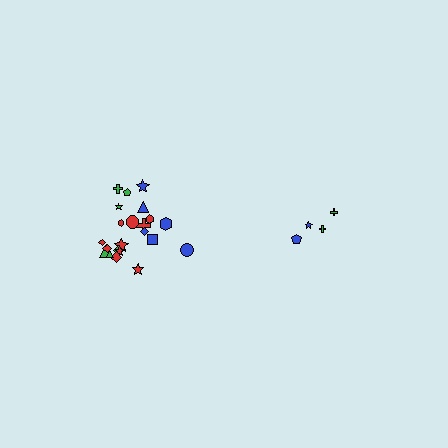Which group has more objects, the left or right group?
The left group.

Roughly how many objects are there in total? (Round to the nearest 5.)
Roughly 25 objects in total.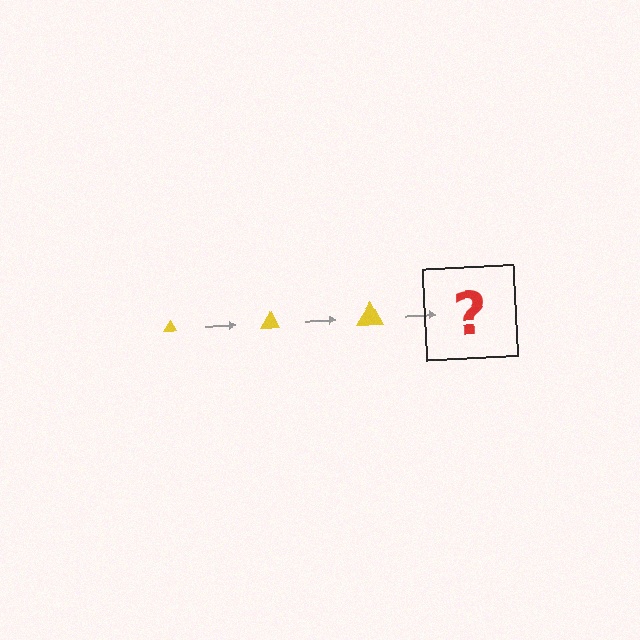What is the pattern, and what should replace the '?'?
The pattern is that the triangle gets progressively larger each step. The '?' should be a yellow triangle, larger than the previous one.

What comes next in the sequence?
The next element should be a yellow triangle, larger than the previous one.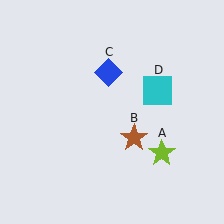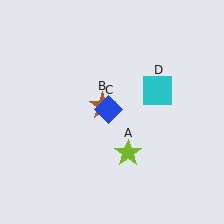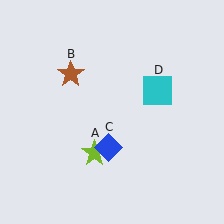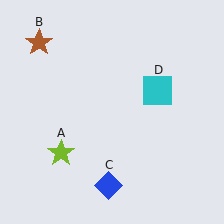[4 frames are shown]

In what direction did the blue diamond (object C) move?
The blue diamond (object C) moved down.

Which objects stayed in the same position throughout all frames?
Cyan square (object D) remained stationary.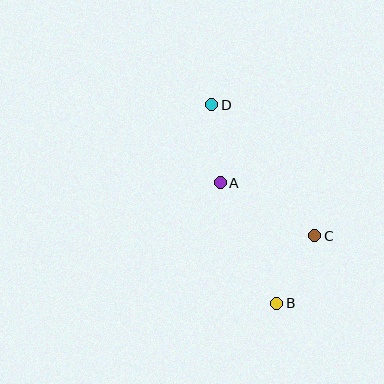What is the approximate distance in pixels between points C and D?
The distance between C and D is approximately 167 pixels.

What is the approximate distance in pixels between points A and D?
The distance between A and D is approximately 78 pixels.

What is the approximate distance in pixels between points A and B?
The distance between A and B is approximately 133 pixels.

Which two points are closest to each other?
Points B and C are closest to each other.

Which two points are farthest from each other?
Points B and D are farthest from each other.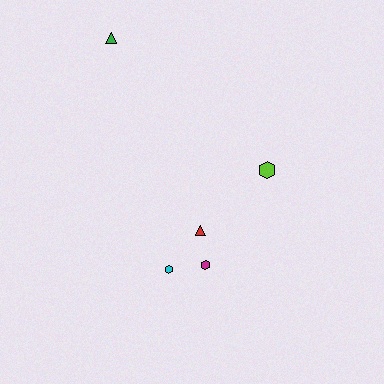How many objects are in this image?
There are 5 objects.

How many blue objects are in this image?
There are no blue objects.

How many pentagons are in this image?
There are no pentagons.